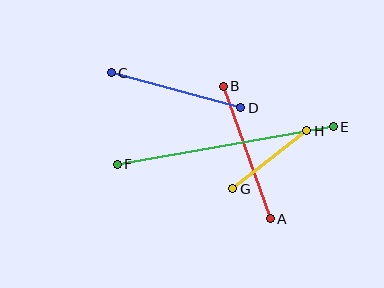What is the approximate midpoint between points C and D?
The midpoint is at approximately (176, 90) pixels.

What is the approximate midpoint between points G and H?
The midpoint is at approximately (270, 160) pixels.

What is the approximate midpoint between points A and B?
The midpoint is at approximately (247, 152) pixels.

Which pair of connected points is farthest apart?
Points E and F are farthest apart.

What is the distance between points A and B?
The distance is approximately 140 pixels.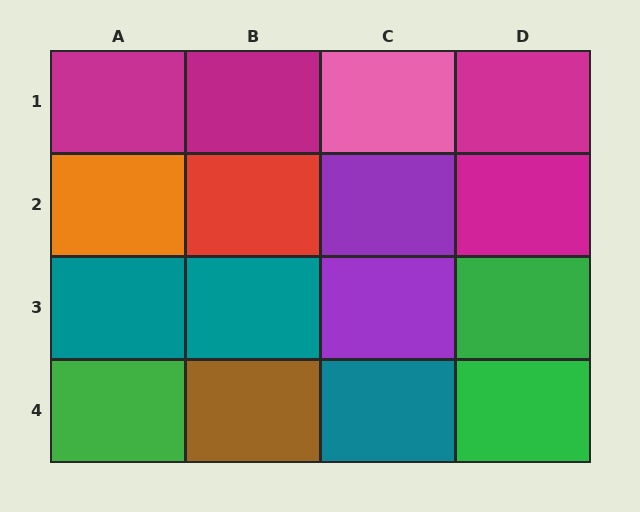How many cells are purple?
2 cells are purple.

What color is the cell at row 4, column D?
Green.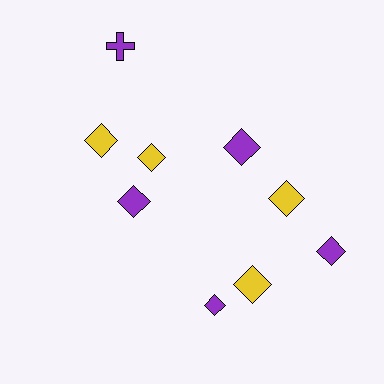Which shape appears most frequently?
Diamond, with 8 objects.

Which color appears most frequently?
Purple, with 5 objects.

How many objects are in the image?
There are 9 objects.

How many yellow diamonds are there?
There are 4 yellow diamonds.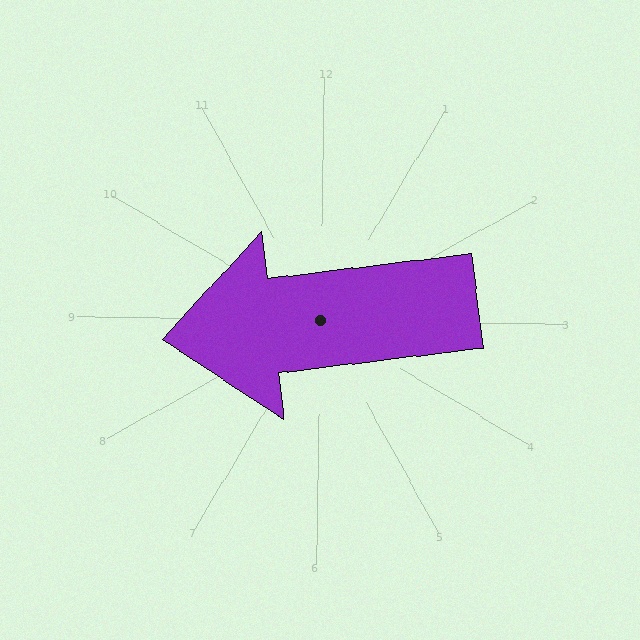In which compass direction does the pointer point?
West.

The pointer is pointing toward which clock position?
Roughly 9 o'clock.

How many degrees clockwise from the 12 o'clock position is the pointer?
Approximately 262 degrees.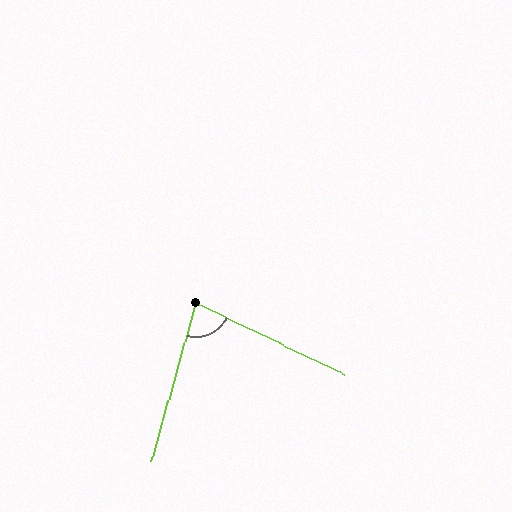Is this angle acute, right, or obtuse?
It is acute.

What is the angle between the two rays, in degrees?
Approximately 80 degrees.